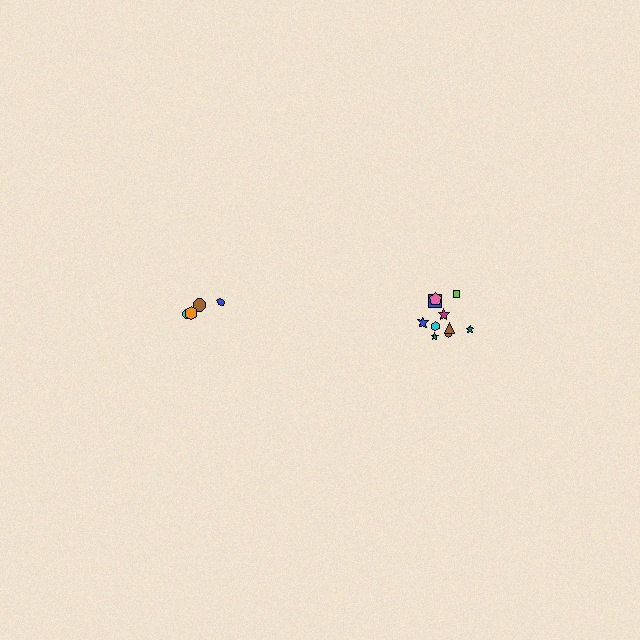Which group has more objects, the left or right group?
The right group.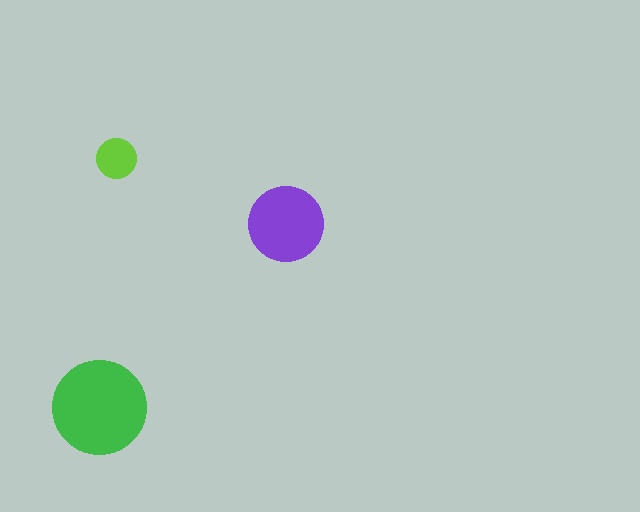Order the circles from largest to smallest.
the green one, the purple one, the lime one.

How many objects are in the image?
There are 3 objects in the image.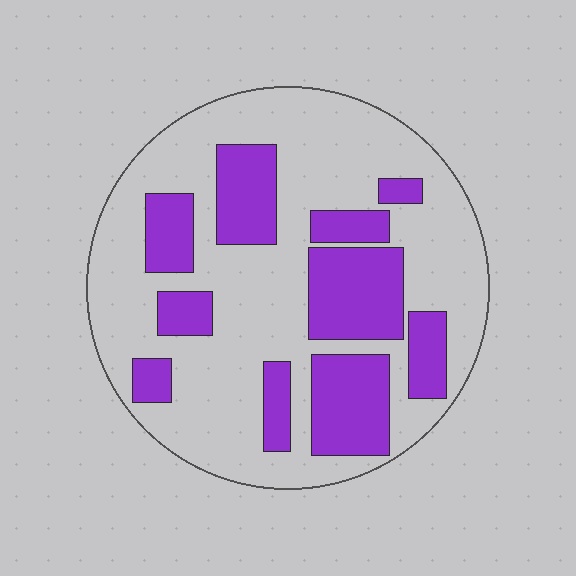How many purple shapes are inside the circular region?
10.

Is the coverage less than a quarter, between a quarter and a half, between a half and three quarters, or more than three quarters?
Between a quarter and a half.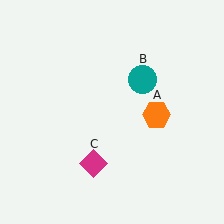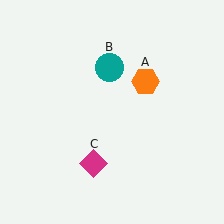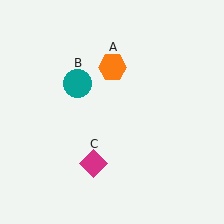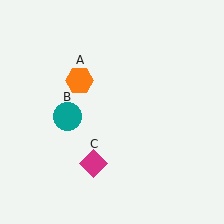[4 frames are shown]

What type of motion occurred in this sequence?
The orange hexagon (object A), teal circle (object B) rotated counterclockwise around the center of the scene.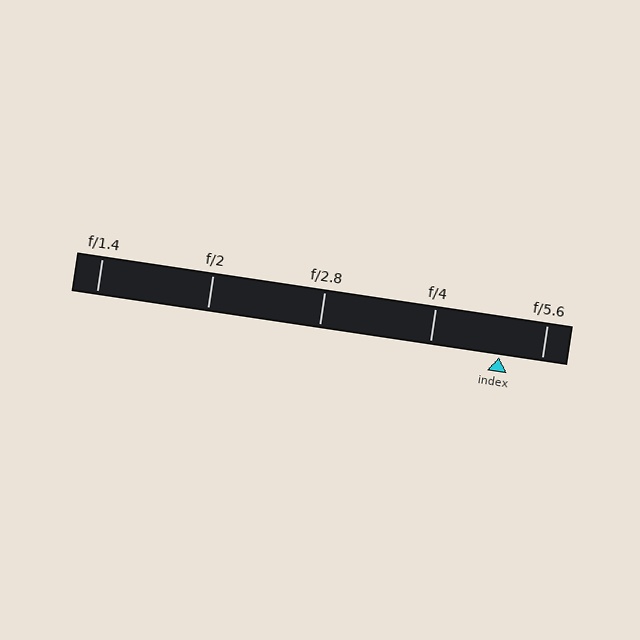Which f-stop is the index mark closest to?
The index mark is closest to f/5.6.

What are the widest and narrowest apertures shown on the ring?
The widest aperture shown is f/1.4 and the narrowest is f/5.6.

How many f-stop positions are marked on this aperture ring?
There are 5 f-stop positions marked.